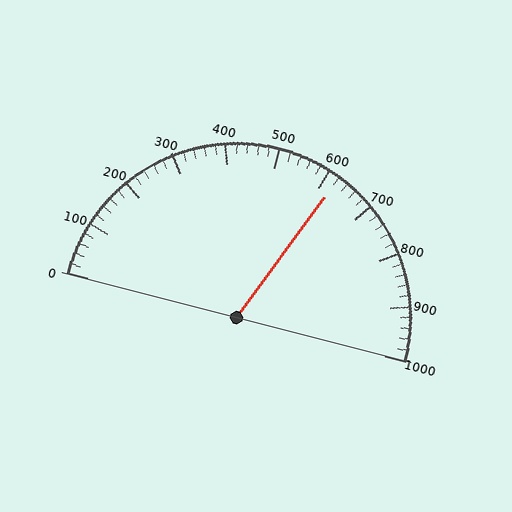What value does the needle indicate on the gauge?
The needle indicates approximately 620.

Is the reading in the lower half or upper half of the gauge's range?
The reading is in the upper half of the range (0 to 1000).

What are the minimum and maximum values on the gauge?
The gauge ranges from 0 to 1000.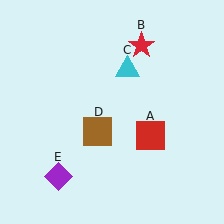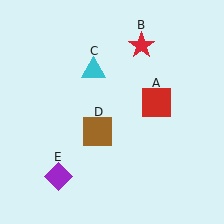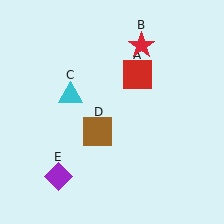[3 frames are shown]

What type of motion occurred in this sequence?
The red square (object A), cyan triangle (object C) rotated counterclockwise around the center of the scene.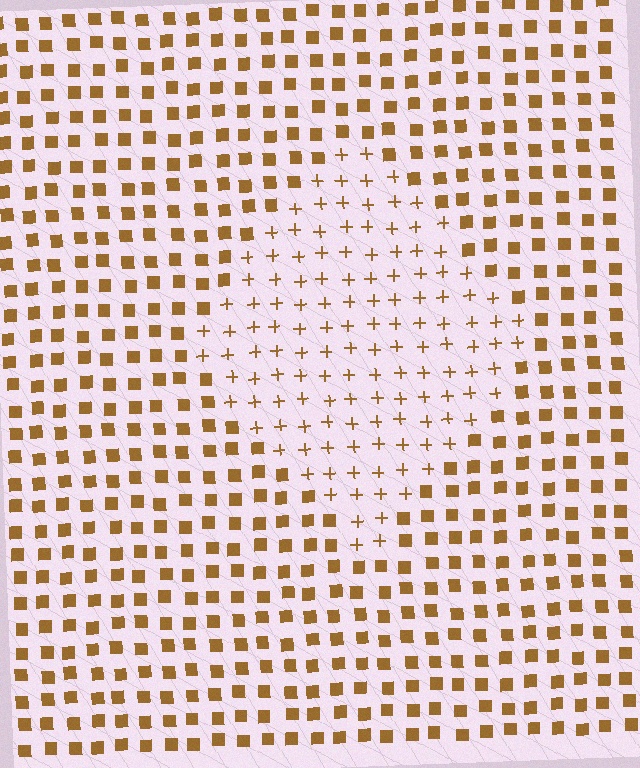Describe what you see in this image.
The image is filled with small brown elements arranged in a uniform grid. A diamond-shaped region contains plus signs, while the surrounding area contains squares. The boundary is defined purely by the change in element shape.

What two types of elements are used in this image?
The image uses plus signs inside the diamond region and squares outside it.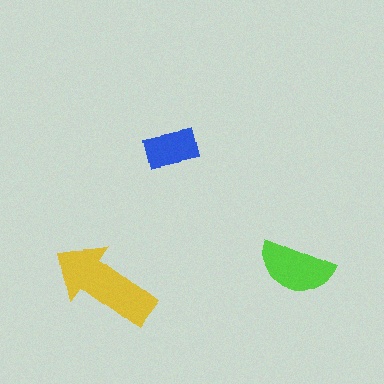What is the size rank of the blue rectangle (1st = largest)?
3rd.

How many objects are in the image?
There are 3 objects in the image.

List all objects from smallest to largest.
The blue rectangle, the lime semicircle, the yellow arrow.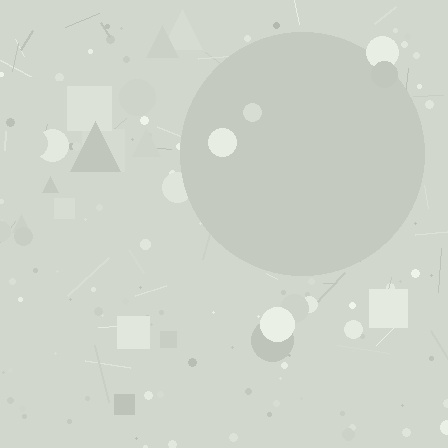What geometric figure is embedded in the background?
A circle is embedded in the background.